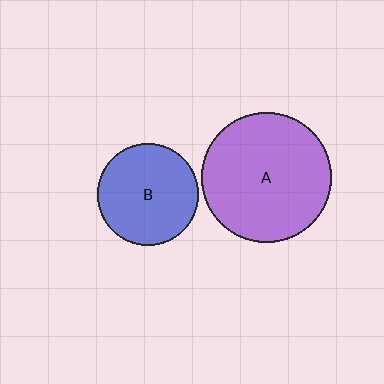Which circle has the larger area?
Circle A (purple).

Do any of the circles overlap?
No, none of the circles overlap.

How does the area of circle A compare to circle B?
Approximately 1.6 times.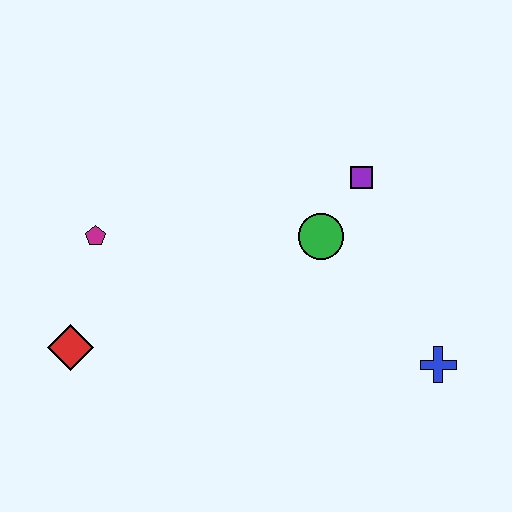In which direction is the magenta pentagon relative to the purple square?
The magenta pentagon is to the left of the purple square.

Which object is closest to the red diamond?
The magenta pentagon is closest to the red diamond.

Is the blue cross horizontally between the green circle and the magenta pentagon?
No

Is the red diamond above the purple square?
No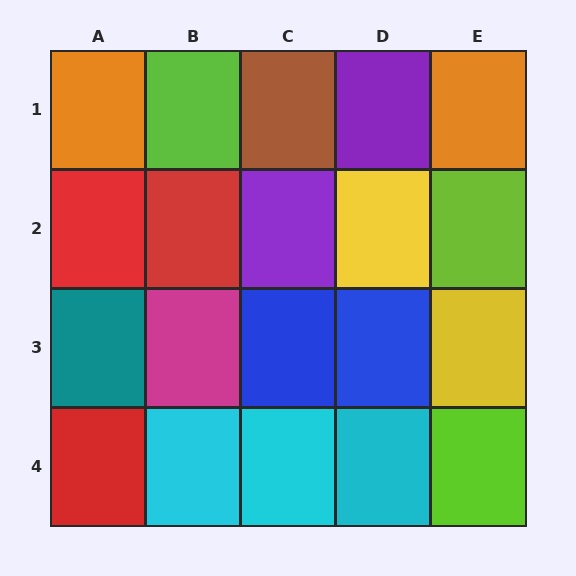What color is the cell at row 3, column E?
Yellow.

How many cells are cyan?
3 cells are cyan.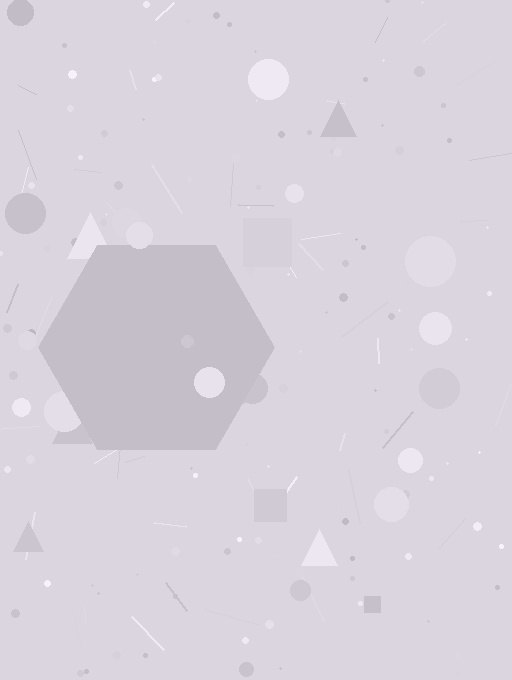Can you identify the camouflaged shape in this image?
The camouflaged shape is a hexagon.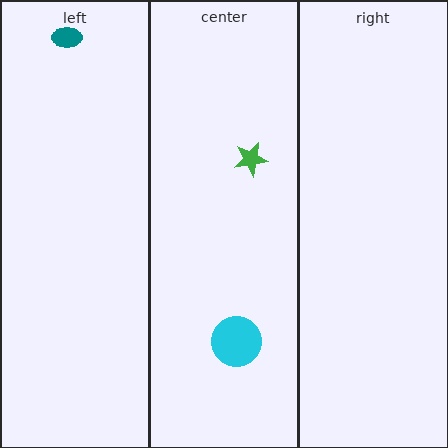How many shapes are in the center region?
2.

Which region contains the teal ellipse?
The left region.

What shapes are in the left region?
The teal ellipse.